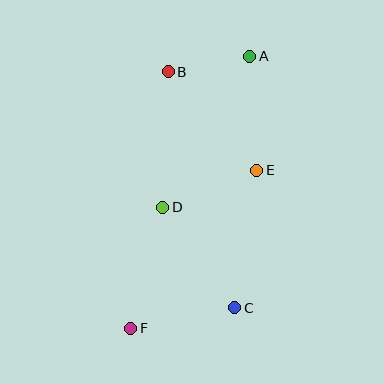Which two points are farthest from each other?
Points A and F are farthest from each other.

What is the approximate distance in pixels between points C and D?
The distance between C and D is approximately 123 pixels.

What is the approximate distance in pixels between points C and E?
The distance between C and E is approximately 139 pixels.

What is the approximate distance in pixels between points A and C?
The distance between A and C is approximately 252 pixels.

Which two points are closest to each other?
Points A and B are closest to each other.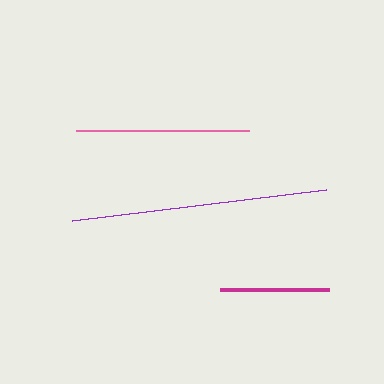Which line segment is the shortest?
The magenta line is the shortest at approximately 109 pixels.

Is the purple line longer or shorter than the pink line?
The purple line is longer than the pink line.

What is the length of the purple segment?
The purple segment is approximately 255 pixels long.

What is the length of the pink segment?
The pink segment is approximately 173 pixels long.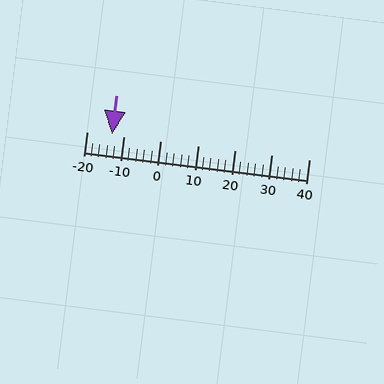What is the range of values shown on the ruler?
The ruler shows values from -20 to 40.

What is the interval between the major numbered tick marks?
The major tick marks are spaced 10 units apart.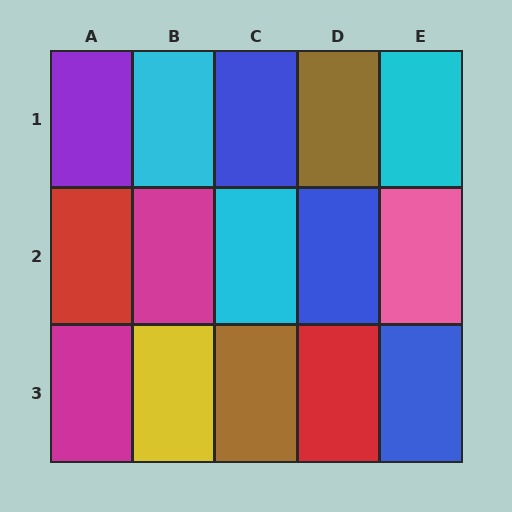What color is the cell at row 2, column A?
Red.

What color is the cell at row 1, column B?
Cyan.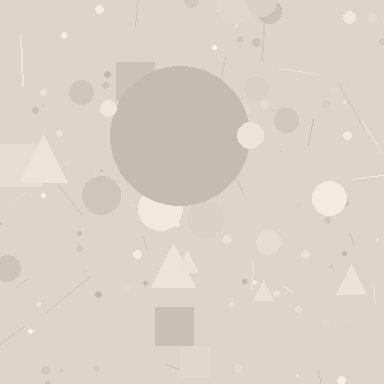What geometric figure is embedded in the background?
A circle is embedded in the background.